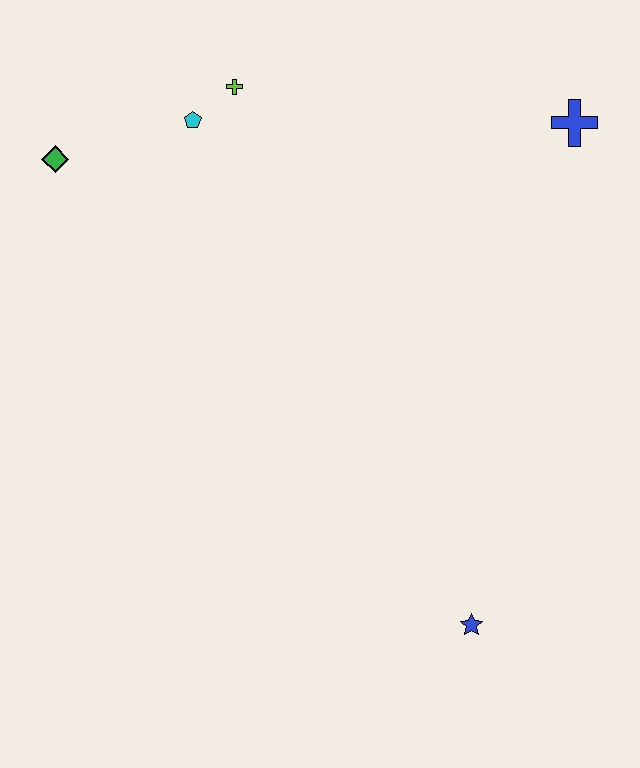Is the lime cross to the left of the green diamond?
No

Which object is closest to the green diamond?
The cyan pentagon is closest to the green diamond.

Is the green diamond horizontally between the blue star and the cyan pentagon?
No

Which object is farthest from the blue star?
The green diamond is farthest from the blue star.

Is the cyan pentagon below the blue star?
No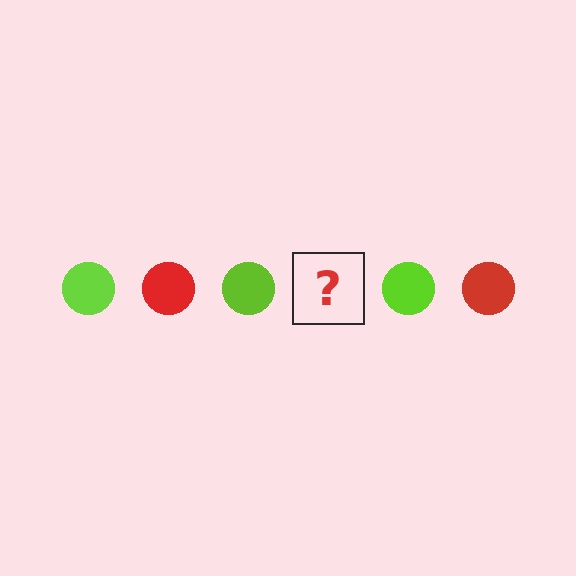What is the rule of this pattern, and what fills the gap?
The rule is that the pattern cycles through lime, red circles. The gap should be filled with a red circle.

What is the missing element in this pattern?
The missing element is a red circle.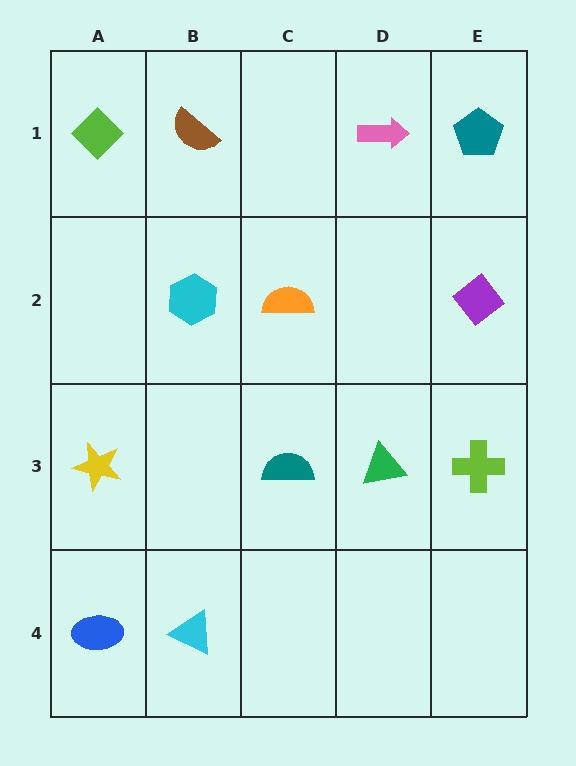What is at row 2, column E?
A purple diamond.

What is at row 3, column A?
A yellow star.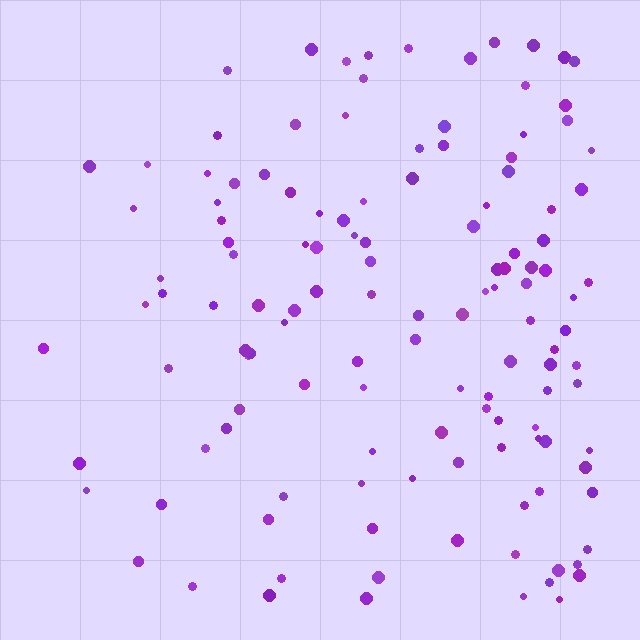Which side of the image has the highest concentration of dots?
The right.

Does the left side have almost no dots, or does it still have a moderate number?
Still a moderate number, just noticeably fewer than the right.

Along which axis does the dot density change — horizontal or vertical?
Horizontal.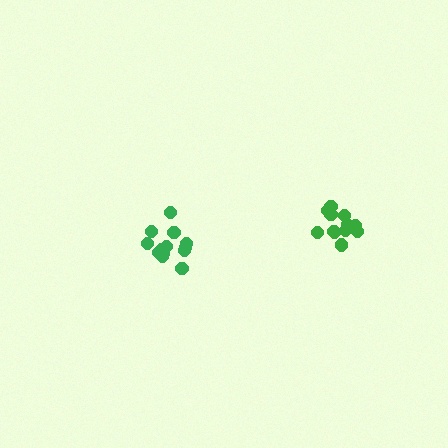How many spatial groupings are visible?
There are 2 spatial groupings.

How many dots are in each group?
Group 1: 13 dots, Group 2: 12 dots (25 total).